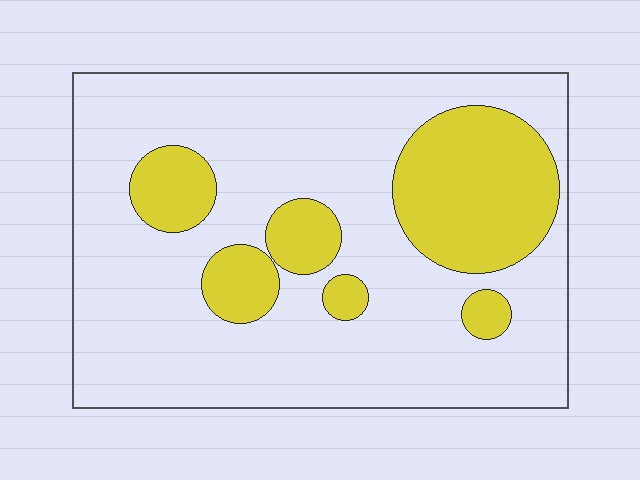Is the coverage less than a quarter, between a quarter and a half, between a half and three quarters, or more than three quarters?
Less than a quarter.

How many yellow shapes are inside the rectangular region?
6.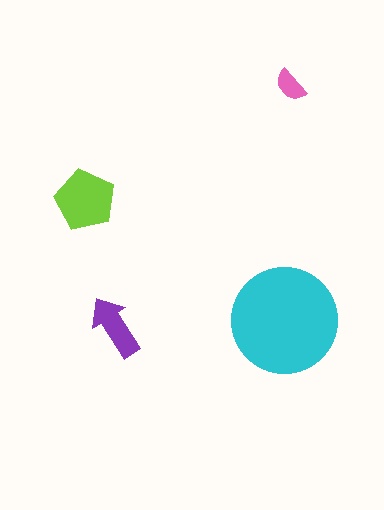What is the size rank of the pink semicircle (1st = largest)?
4th.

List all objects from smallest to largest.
The pink semicircle, the purple arrow, the lime pentagon, the cyan circle.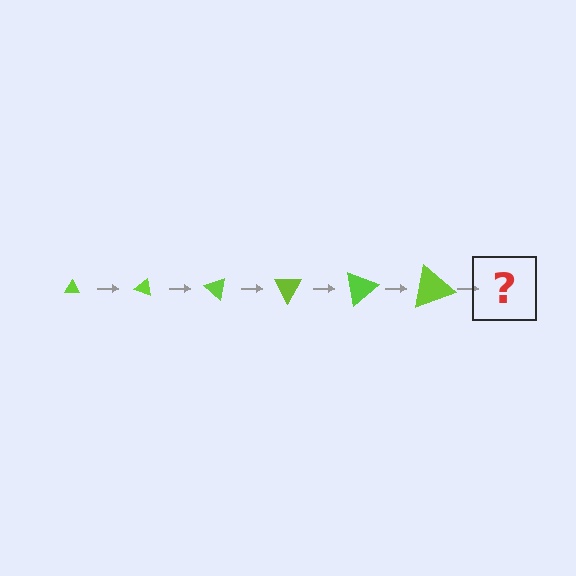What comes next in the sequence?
The next element should be a triangle, larger than the previous one and rotated 120 degrees from the start.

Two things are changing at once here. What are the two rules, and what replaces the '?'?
The two rules are that the triangle grows larger each step and it rotates 20 degrees each step. The '?' should be a triangle, larger than the previous one and rotated 120 degrees from the start.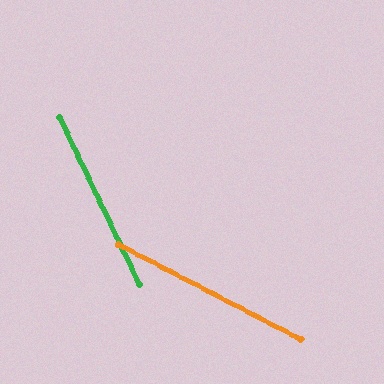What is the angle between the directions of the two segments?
Approximately 37 degrees.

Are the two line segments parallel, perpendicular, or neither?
Neither parallel nor perpendicular — they differ by about 37°.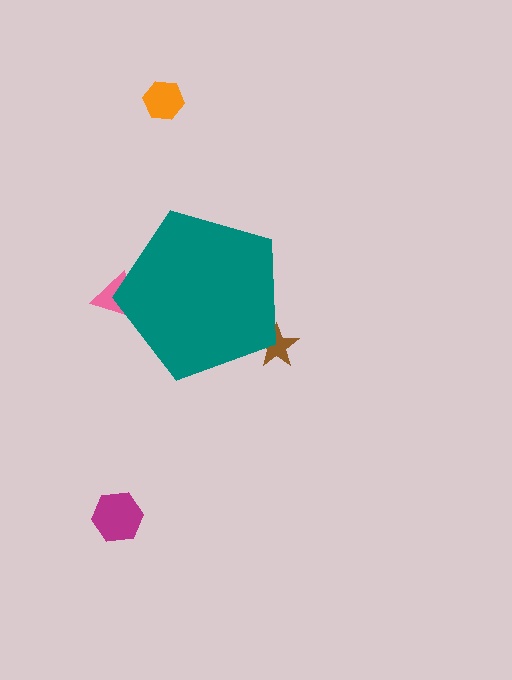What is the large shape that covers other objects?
A teal pentagon.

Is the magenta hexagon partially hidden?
No, the magenta hexagon is fully visible.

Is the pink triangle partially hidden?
Yes, the pink triangle is partially hidden behind the teal pentagon.